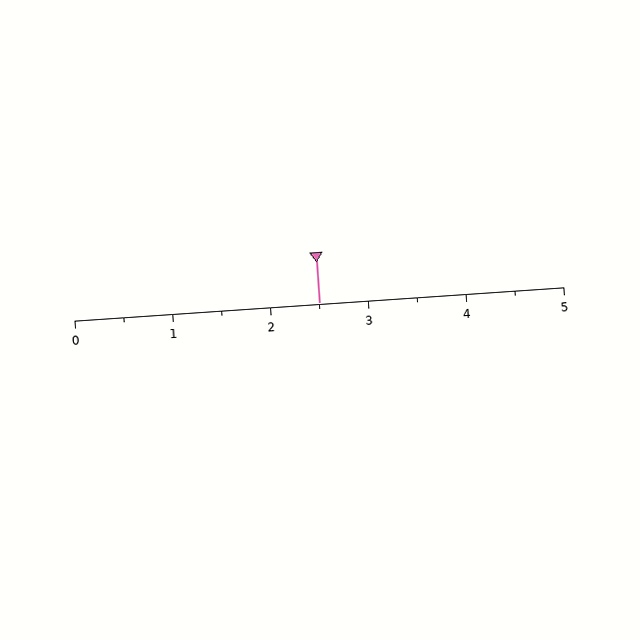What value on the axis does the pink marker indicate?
The marker indicates approximately 2.5.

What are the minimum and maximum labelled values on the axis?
The axis runs from 0 to 5.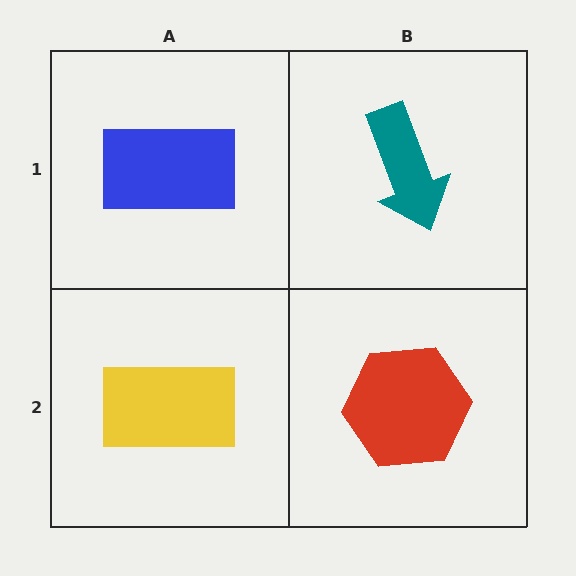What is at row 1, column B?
A teal arrow.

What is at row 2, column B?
A red hexagon.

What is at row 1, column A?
A blue rectangle.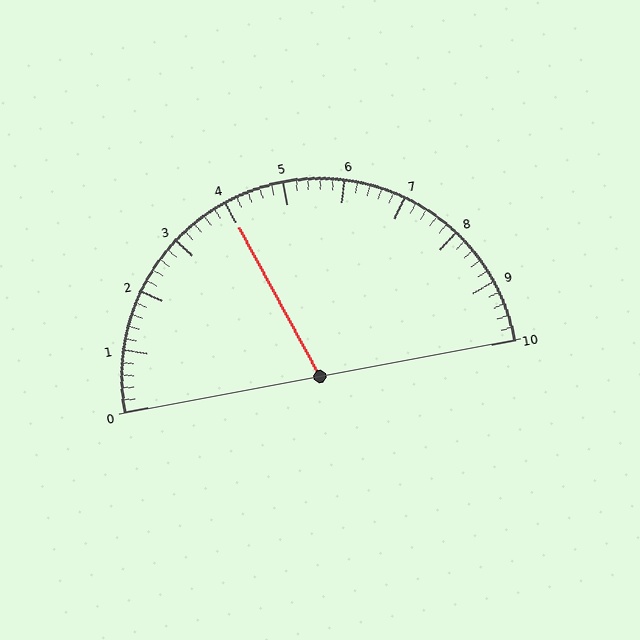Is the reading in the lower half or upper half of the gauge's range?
The reading is in the lower half of the range (0 to 10).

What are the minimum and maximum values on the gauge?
The gauge ranges from 0 to 10.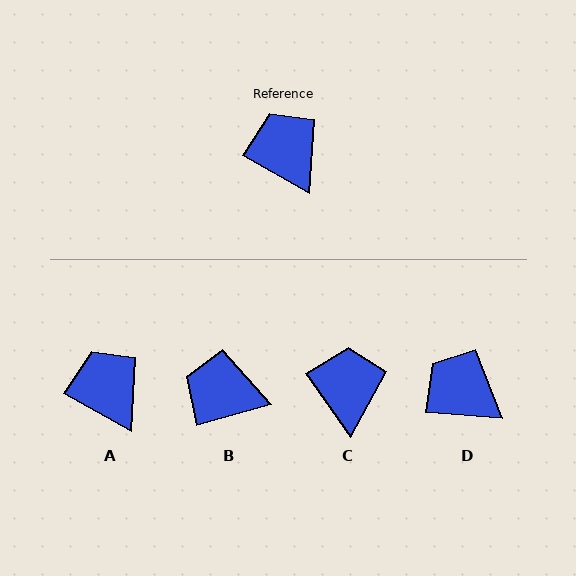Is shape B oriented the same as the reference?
No, it is off by about 45 degrees.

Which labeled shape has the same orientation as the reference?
A.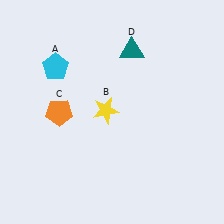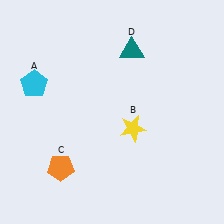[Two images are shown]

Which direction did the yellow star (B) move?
The yellow star (B) moved right.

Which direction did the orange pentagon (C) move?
The orange pentagon (C) moved down.